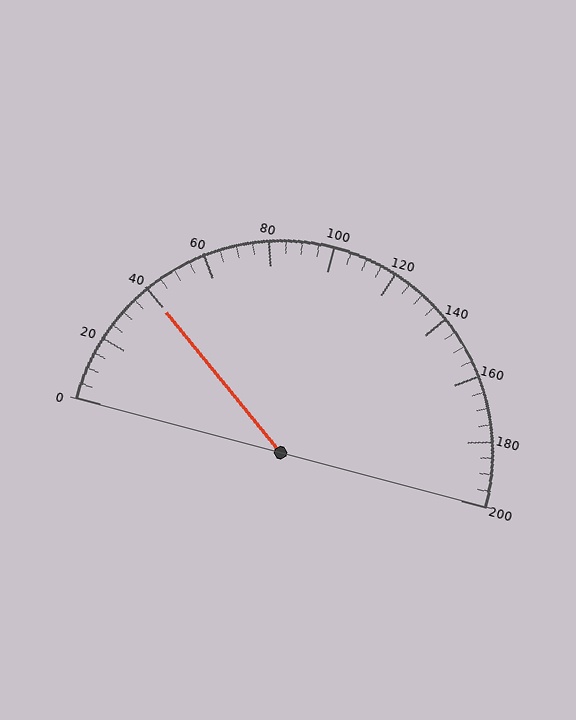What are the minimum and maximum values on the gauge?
The gauge ranges from 0 to 200.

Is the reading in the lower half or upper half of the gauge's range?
The reading is in the lower half of the range (0 to 200).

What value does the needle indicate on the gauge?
The needle indicates approximately 40.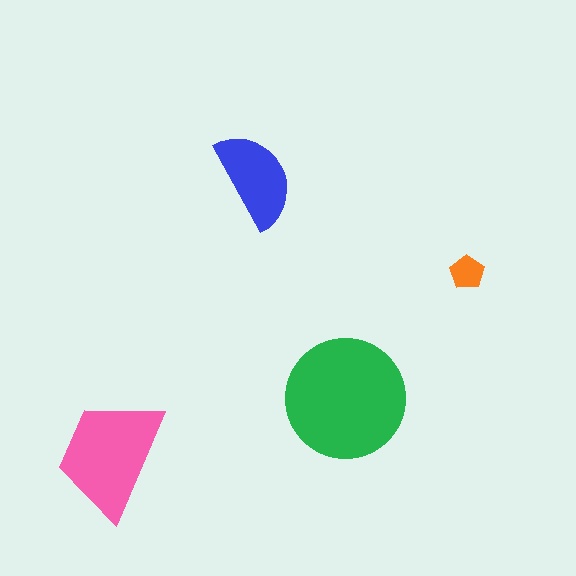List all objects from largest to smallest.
The green circle, the pink trapezoid, the blue semicircle, the orange pentagon.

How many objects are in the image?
There are 4 objects in the image.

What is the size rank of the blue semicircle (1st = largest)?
3rd.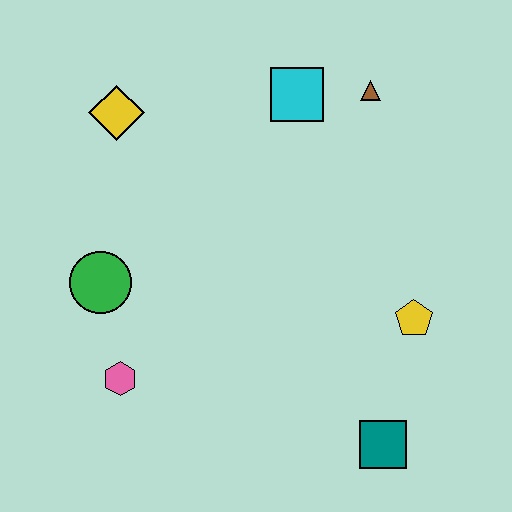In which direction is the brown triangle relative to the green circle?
The brown triangle is to the right of the green circle.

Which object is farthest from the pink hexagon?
The brown triangle is farthest from the pink hexagon.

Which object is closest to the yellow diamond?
The green circle is closest to the yellow diamond.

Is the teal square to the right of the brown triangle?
Yes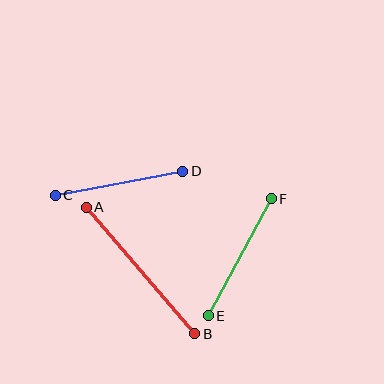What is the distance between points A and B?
The distance is approximately 167 pixels.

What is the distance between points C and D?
The distance is approximately 130 pixels.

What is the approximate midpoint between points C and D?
The midpoint is at approximately (119, 183) pixels.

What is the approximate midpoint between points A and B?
The midpoint is at approximately (141, 271) pixels.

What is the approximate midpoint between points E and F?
The midpoint is at approximately (240, 257) pixels.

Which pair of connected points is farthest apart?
Points A and B are farthest apart.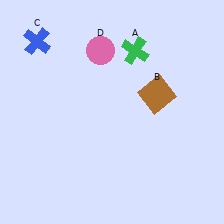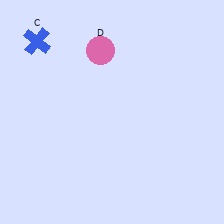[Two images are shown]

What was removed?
The brown square (B), the green cross (A) were removed in Image 2.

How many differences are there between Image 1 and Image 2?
There are 2 differences between the two images.